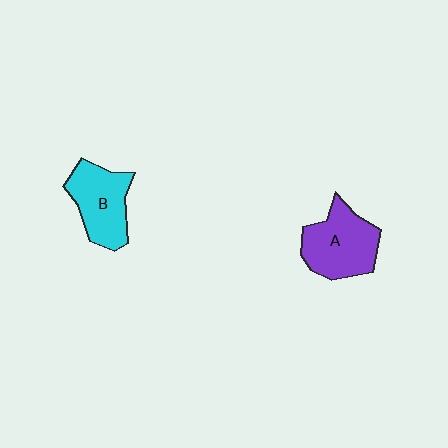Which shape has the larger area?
Shape A (purple).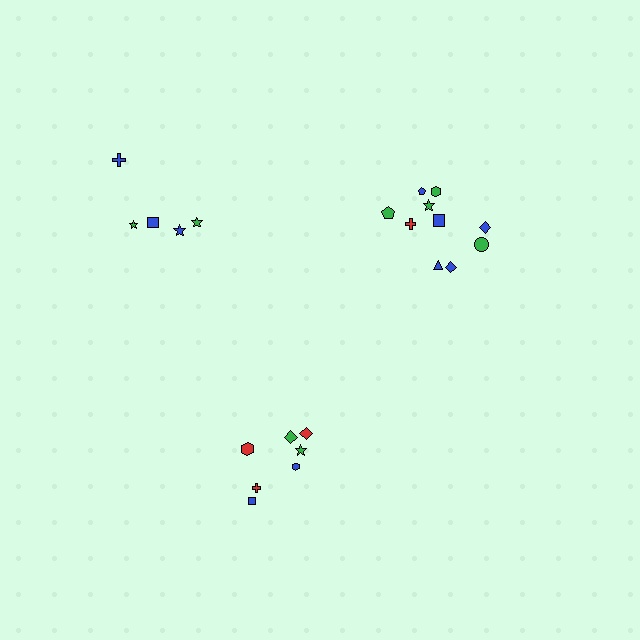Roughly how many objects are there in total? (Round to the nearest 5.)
Roughly 20 objects in total.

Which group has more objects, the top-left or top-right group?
The top-right group.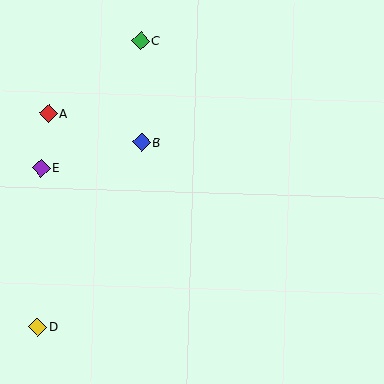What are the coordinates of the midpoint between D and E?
The midpoint between D and E is at (39, 247).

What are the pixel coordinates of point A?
Point A is at (48, 114).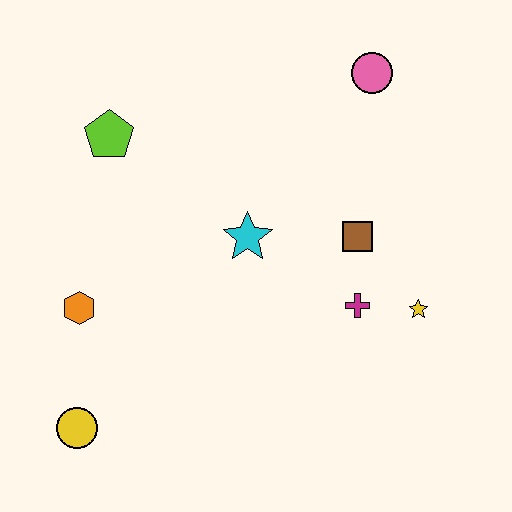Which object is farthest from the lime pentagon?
The yellow star is farthest from the lime pentagon.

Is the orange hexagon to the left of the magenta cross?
Yes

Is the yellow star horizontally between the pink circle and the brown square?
No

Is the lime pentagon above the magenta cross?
Yes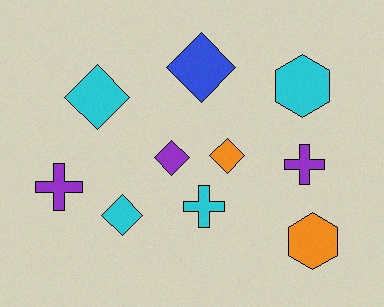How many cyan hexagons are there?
There is 1 cyan hexagon.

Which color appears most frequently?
Cyan, with 4 objects.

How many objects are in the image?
There are 10 objects.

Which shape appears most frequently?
Diamond, with 5 objects.